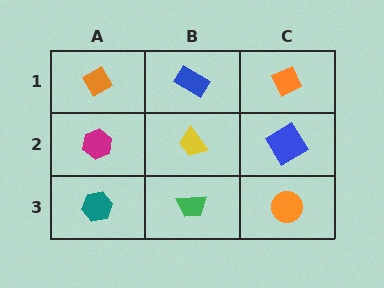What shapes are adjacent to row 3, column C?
A blue diamond (row 2, column C), a green trapezoid (row 3, column B).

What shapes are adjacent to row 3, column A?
A magenta hexagon (row 2, column A), a green trapezoid (row 3, column B).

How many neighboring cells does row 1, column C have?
2.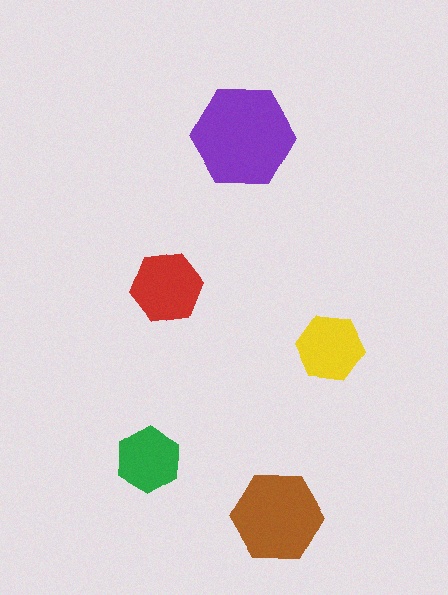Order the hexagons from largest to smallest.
the purple one, the brown one, the red one, the yellow one, the green one.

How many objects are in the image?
There are 5 objects in the image.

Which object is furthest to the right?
The yellow hexagon is rightmost.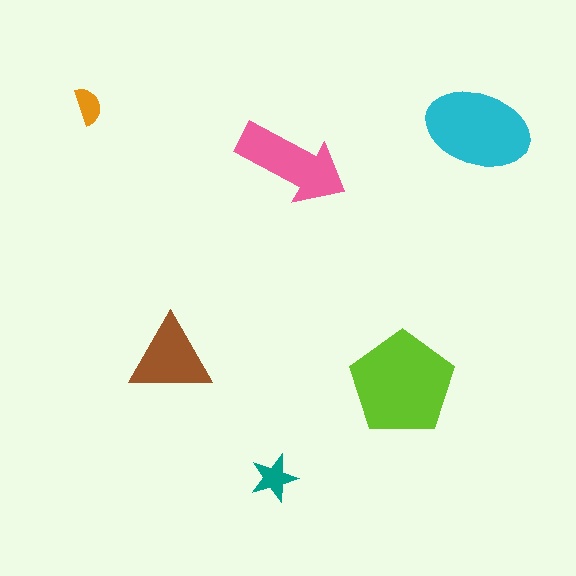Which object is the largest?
The lime pentagon.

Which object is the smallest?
The orange semicircle.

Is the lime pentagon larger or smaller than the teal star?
Larger.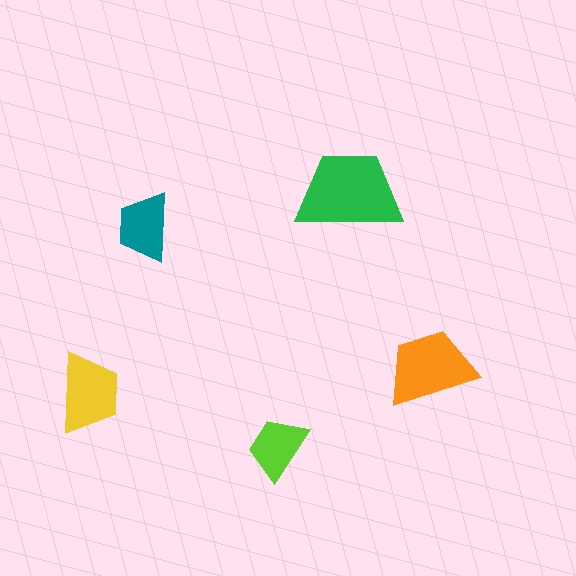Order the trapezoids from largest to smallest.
the green one, the orange one, the yellow one, the teal one, the lime one.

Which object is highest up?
The green trapezoid is topmost.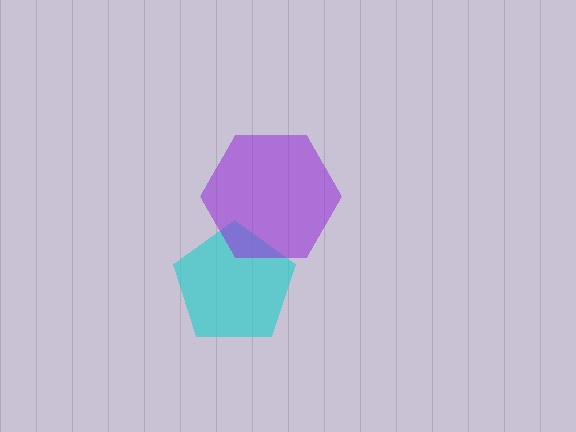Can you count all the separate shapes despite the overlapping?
Yes, there are 2 separate shapes.